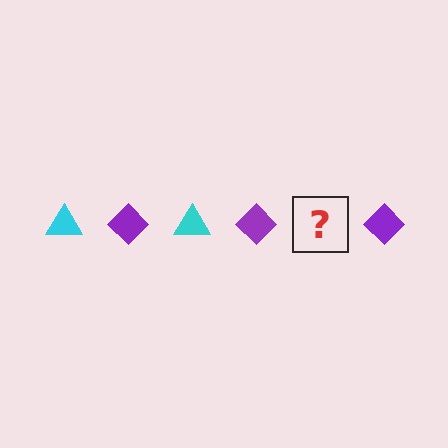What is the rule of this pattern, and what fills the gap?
The rule is that the pattern alternates between cyan triangle and purple diamond. The gap should be filled with a cyan triangle.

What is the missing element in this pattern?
The missing element is a cyan triangle.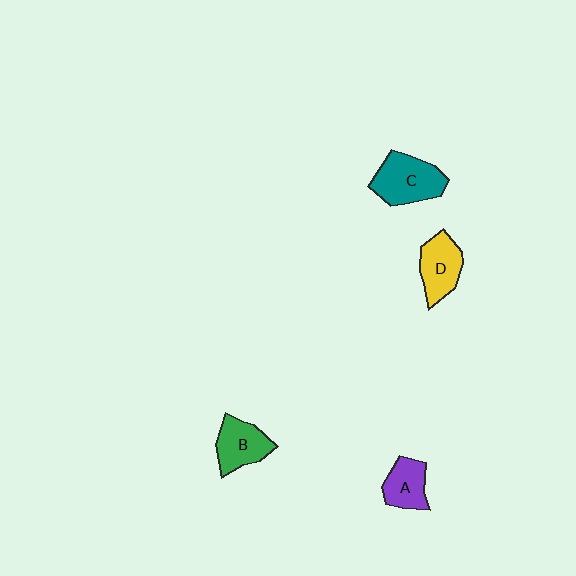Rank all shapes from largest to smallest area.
From largest to smallest: C (teal), D (yellow), B (green), A (purple).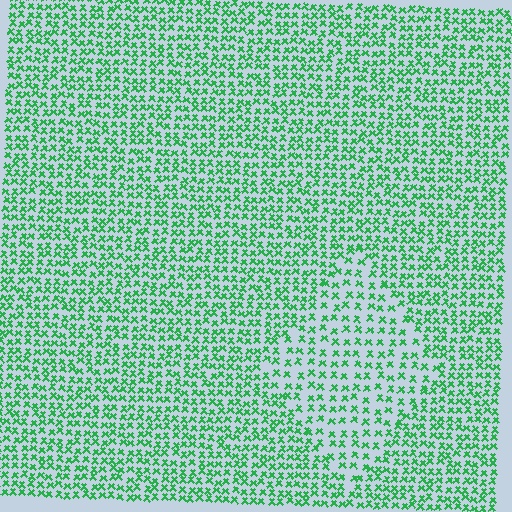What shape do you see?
I see a diamond.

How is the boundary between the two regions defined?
The boundary is defined by a change in element density (approximately 1.7x ratio). All elements are the same color, size, and shape.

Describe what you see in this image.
The image contains small green elements arranged at two different densities. A diamond-shaped region is visible where the elements are less densely packed than the surrounding area.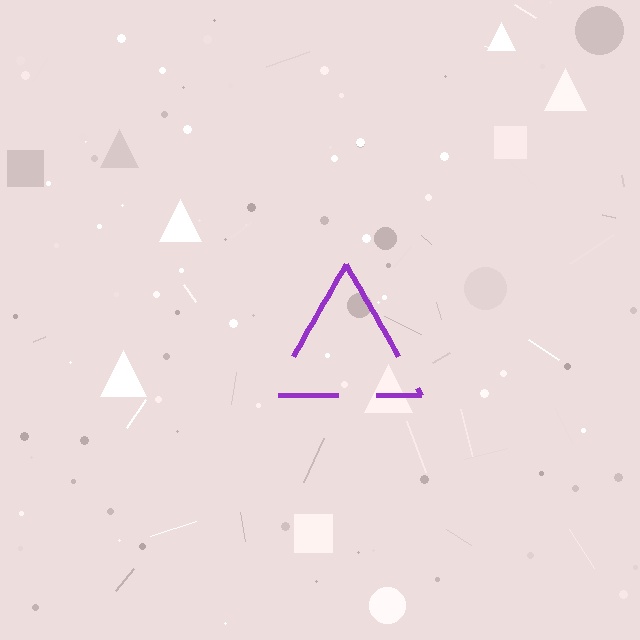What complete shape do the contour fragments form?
The contour fragments form a triangle.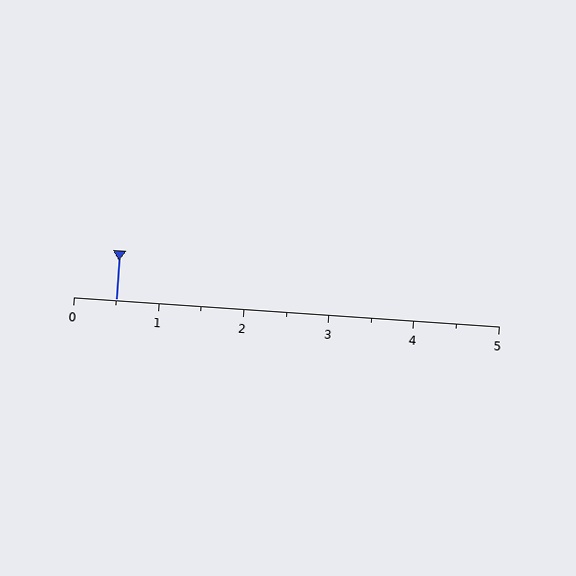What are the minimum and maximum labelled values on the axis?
The axis runs from 0 to 5.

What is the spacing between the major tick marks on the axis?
The major ticks are spaced 1 apart.